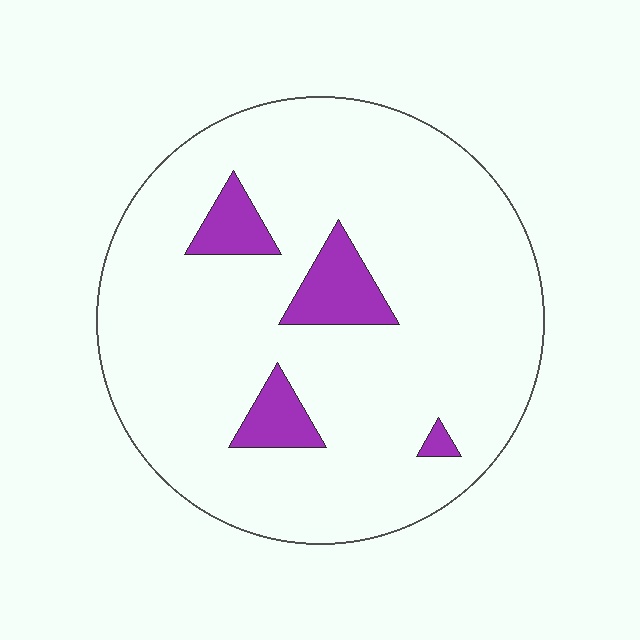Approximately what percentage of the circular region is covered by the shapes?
Approximately 10%.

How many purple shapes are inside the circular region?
4.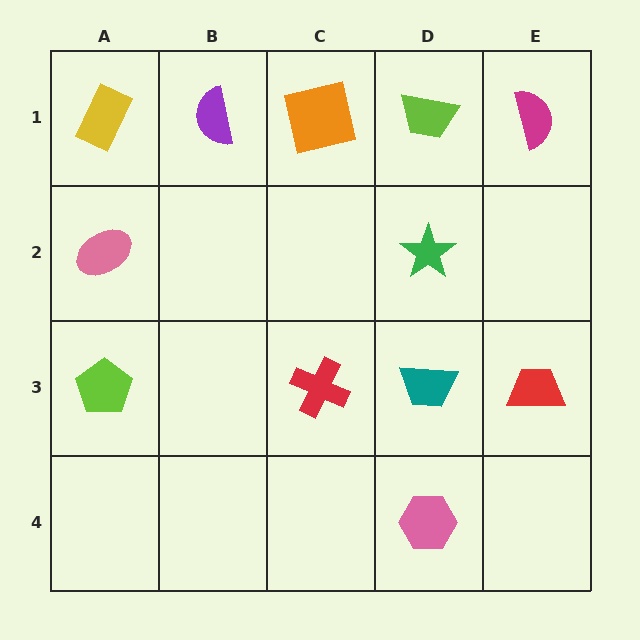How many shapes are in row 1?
5 shapes.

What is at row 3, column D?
A teal trapezoid.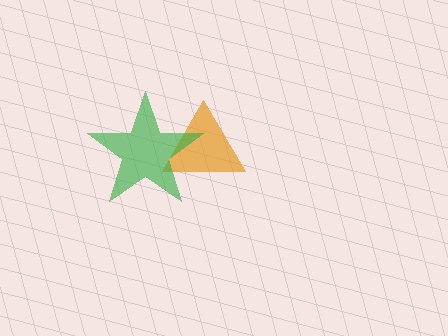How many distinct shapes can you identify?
There are 2 distinct shapes: an orange triangle, a green star.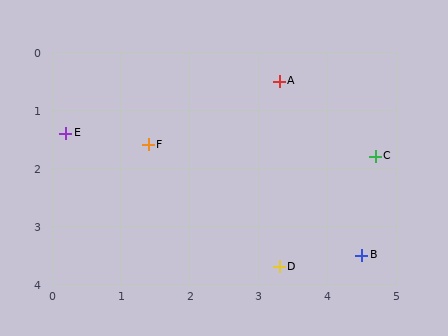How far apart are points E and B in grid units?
Points E and B are about 4.8 grid units apart.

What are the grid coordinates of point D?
Point D is at approximately (3.3, 3.7).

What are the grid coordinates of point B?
Point B is at approximately (4.5, 3.5).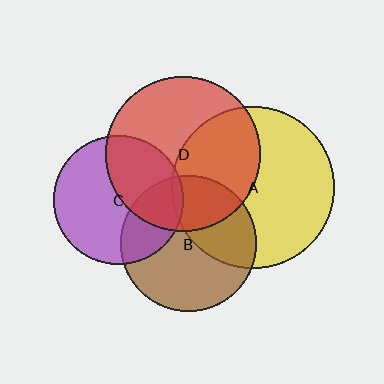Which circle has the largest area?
Circle A (yellow).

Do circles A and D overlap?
Yes.